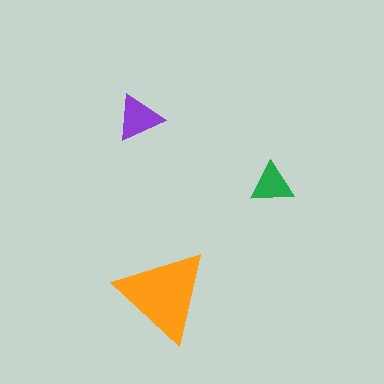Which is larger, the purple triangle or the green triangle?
The purple one.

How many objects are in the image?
There are 3 objects in the image.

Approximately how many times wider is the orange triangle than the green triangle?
About 2 times wider.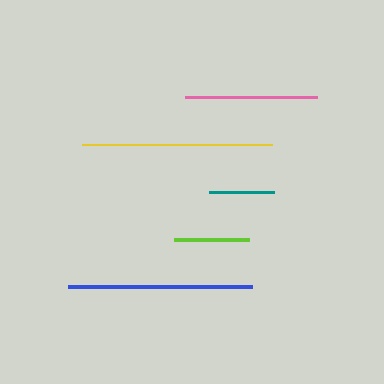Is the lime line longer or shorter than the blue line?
The blue line is longer than the lime line.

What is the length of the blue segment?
The blue segment is approximately 184 pixels long.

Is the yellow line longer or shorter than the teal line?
The yellow line is longer than the teal line.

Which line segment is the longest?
The yellow line is the longest at approximately 190 pixels.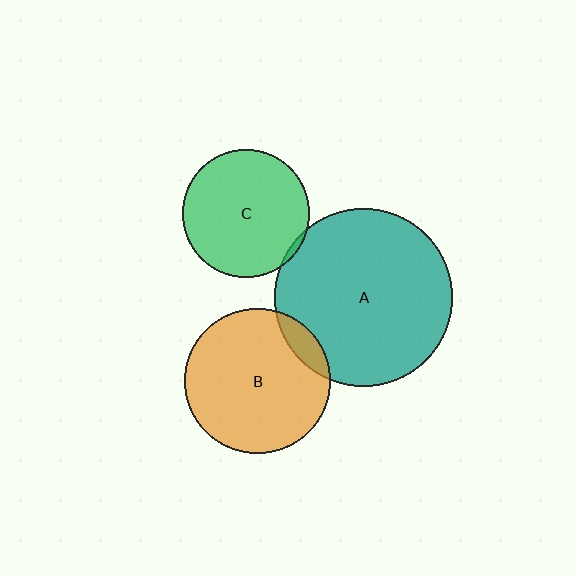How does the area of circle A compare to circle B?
Approximately 1.5 times.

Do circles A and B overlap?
Yes.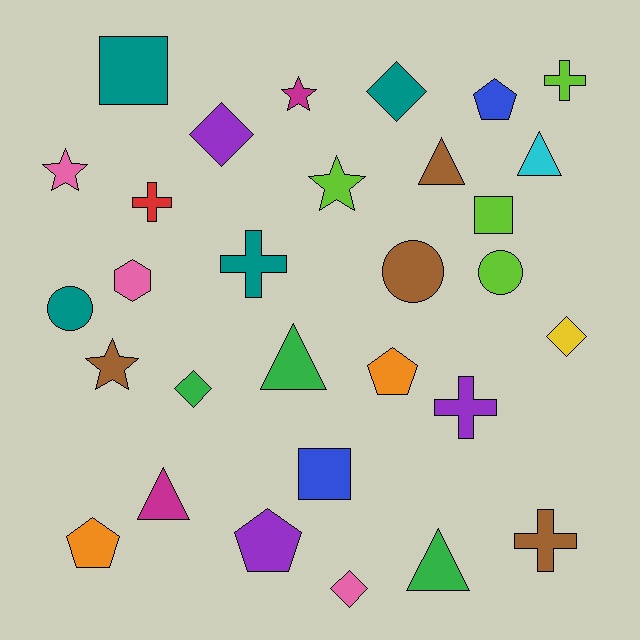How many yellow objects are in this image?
There is 1 yellow object.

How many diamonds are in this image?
There are 5 diamonds.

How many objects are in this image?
There are 30 objects.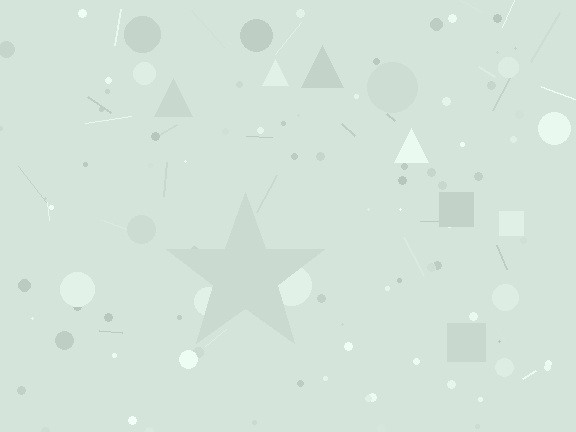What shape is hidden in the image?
A star is hidden in the image.